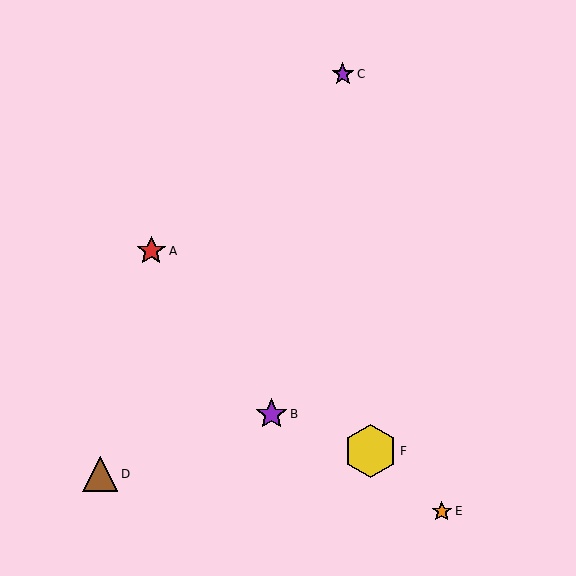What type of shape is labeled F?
Shape F is a yellow hexagon.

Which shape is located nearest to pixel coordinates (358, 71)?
The purple star (labeled C) at (343, 74) is nearest to that location.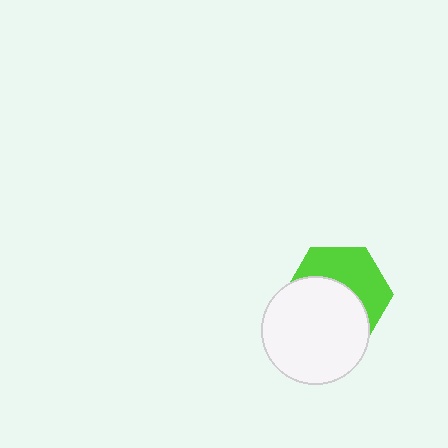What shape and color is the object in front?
The object in front is a white circle.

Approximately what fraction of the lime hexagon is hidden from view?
Roughly 55% of the lime hexagon is hidden behind the white circle.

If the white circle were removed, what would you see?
You would see the complete lime hexagon.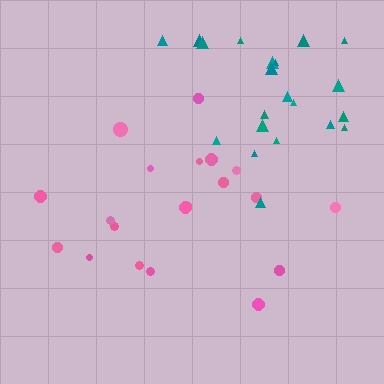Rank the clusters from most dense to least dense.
teal, pink.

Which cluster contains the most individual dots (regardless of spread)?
Teal (21).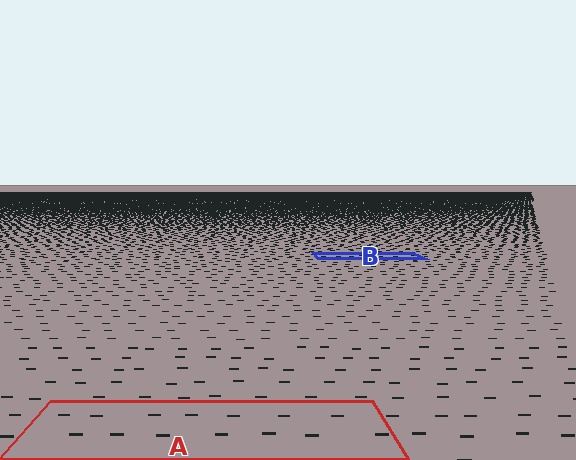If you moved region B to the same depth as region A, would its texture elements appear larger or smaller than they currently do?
They would appear larger. At a closer depth, the same texture elements are projected at a bigger on-screen size.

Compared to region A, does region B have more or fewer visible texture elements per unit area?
Region B has more texture elements per unit area — they are packed more densely because it is farther away.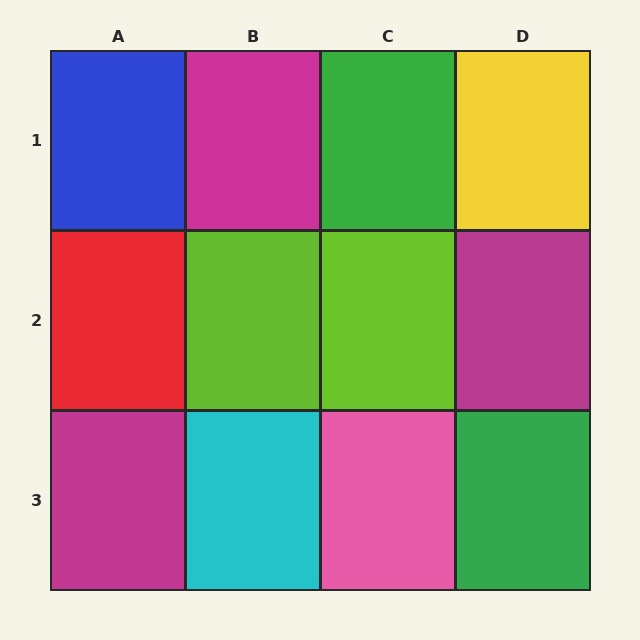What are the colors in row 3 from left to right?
Magenta, cyan, pink, green.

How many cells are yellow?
1 cell is yellow.